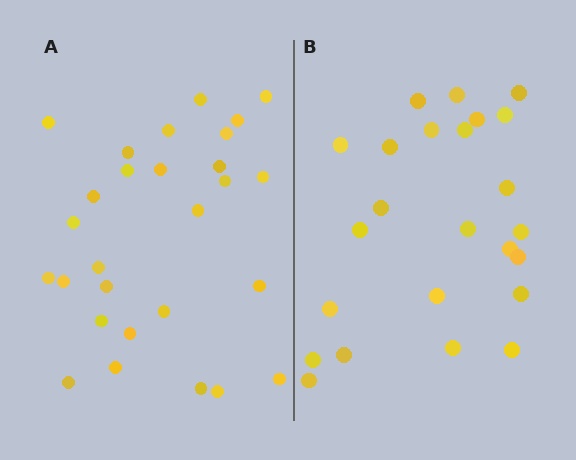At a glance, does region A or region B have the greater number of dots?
Region A (the left region) has more dots.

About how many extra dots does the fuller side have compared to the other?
Region A has about 4 more dots than region B.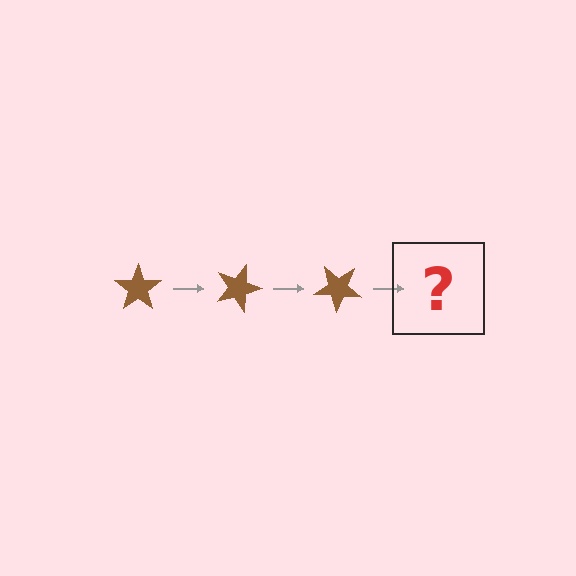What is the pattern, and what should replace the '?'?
The pattern is that the star rotates 20 degrees each step. The '?' should be a brown star rotated 60 degrees.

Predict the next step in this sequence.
The next step is a brown star rotated 60 degrees.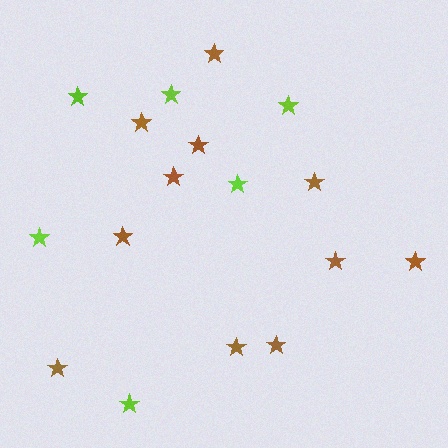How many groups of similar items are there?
There are 2 groups: one group of brown stars (11) and one group of lime stars (6).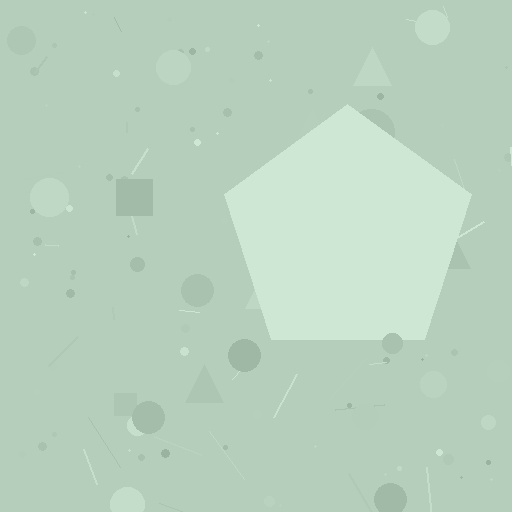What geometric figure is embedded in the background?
A pentagon is embedded in the background.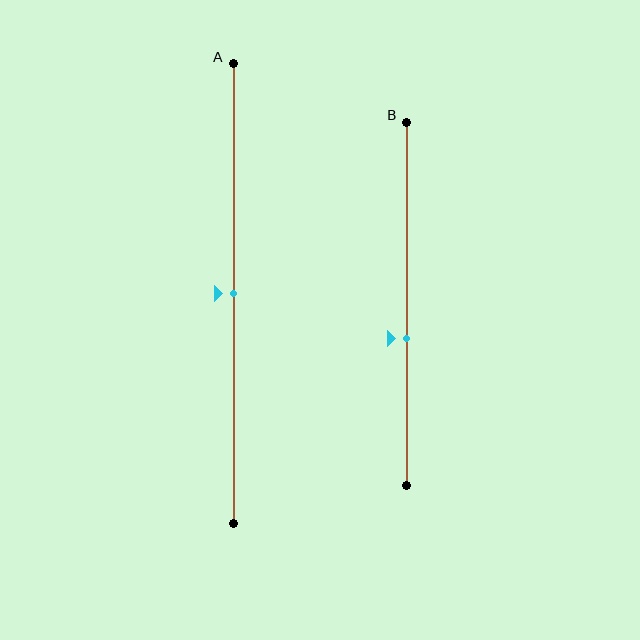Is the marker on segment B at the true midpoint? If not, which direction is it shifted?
No, the marker on segment B is shifted downward by about 10% of the segment length.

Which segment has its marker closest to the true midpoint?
Segment A has its marker closest to the true midpoint.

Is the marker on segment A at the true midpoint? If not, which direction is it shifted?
Yes, the marker on segment A is at the true midpoint.